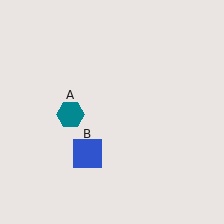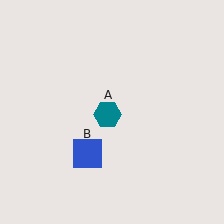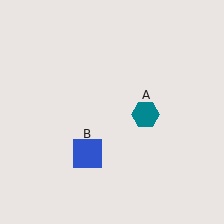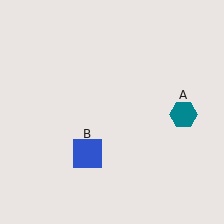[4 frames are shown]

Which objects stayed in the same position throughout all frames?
Blue square (object B) remained stationary.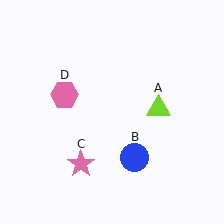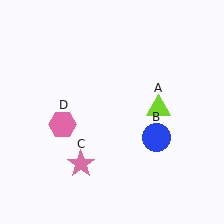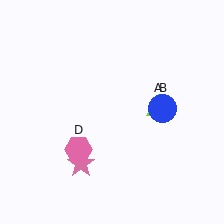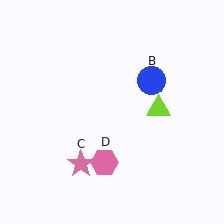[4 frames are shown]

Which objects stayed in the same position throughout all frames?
Lime triangle (object A) and pink star (object C) remained stationary.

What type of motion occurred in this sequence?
The blue circle (object B), pink hexagon (object D) rotated counterclockwise around the center of the scene.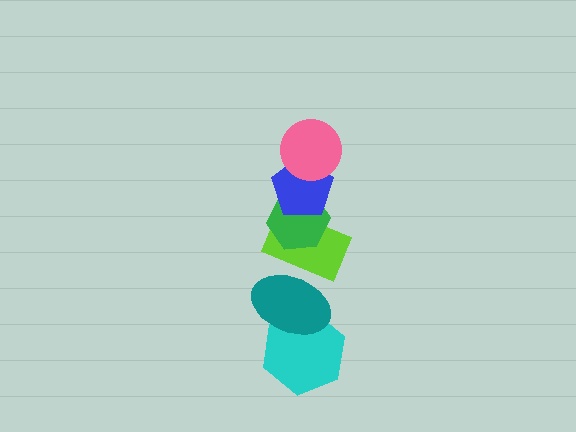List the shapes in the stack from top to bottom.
From top to bottom: the pink circle, the blue pentagon, the green hexagon, the lime rectangle, the teal ellipse, the cyan hexagon.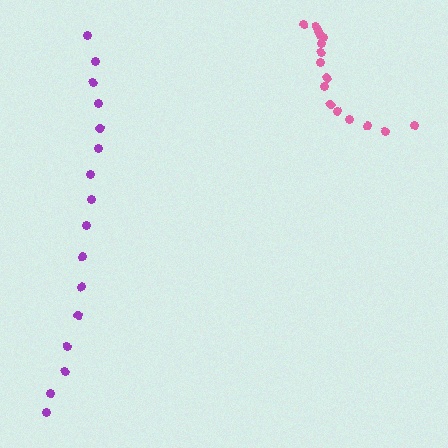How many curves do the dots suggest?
There are 2 distinct paths.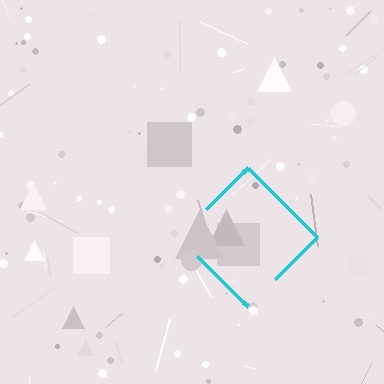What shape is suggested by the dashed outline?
The dashed outline suggests a diamond.